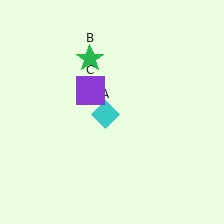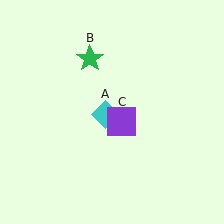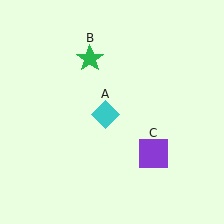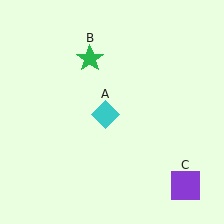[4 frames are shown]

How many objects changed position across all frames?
1 object changed position: purple square (object C).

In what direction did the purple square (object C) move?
The purple square (object C) moved down and to the right.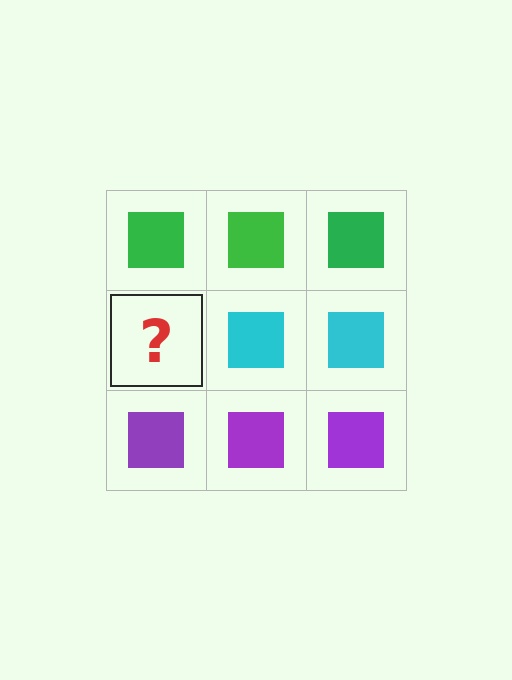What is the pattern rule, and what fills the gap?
The rule is that each row has a consistent color. The gap should be filled with a cyan square.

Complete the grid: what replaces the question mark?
The question mark should be replaced with a cyan square.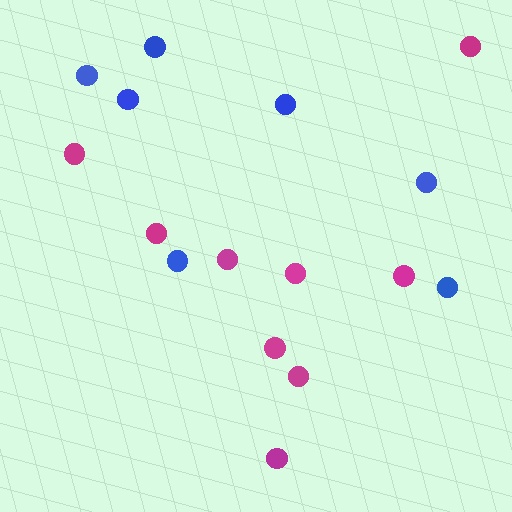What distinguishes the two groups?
There are 2 groups: one group of magenta circles (9) and one group of blue circles (7).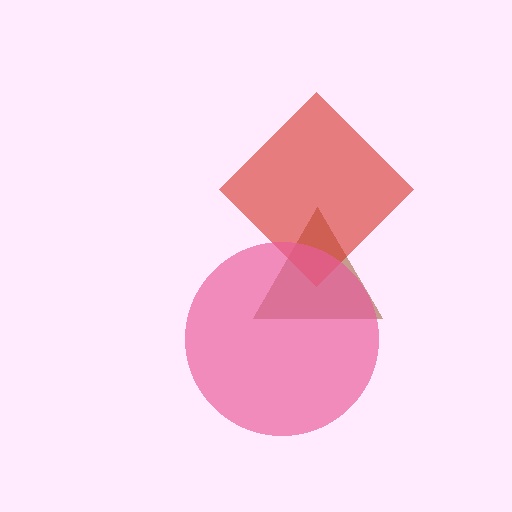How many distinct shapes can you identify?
There are 3 distinct shapes: a brown triangle, a red diamond, a pink circle.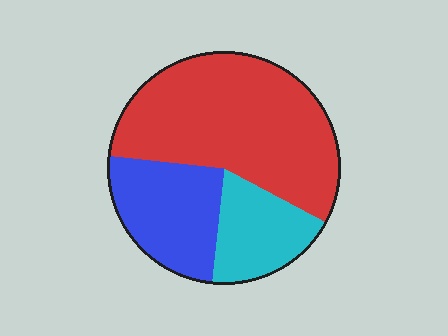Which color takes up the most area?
Red, at roughly 55%.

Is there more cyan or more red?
Red.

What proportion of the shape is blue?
Blue takes up about one quarter (1/4) of the shape.